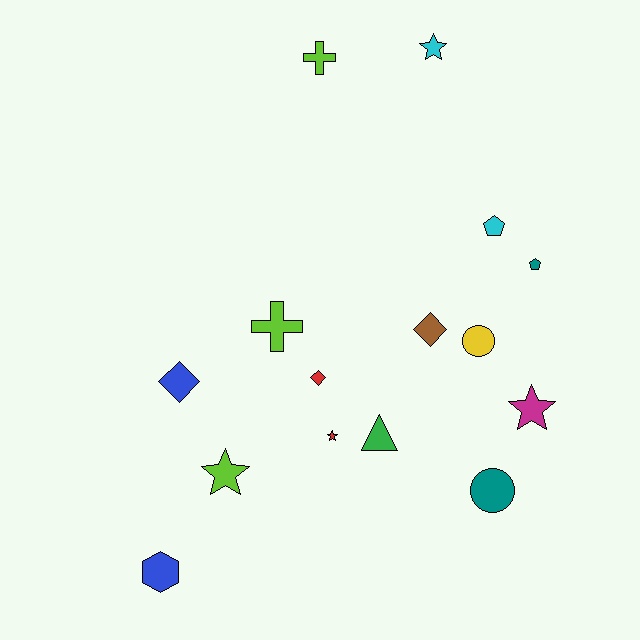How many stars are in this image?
There are 4 stars.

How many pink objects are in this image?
There are no pink objects.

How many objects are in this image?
There are 15 objects.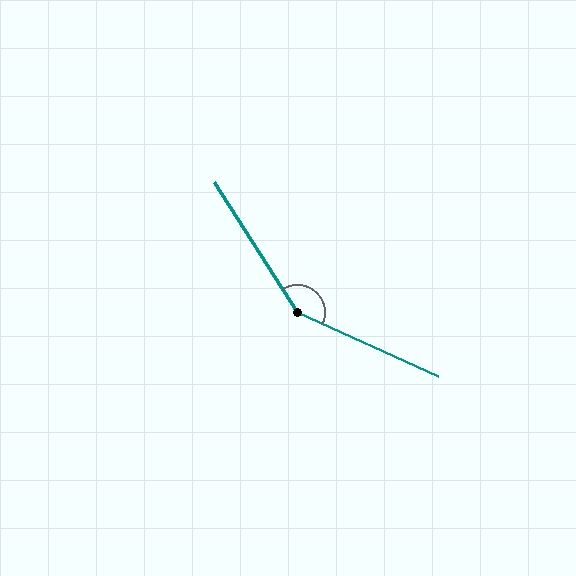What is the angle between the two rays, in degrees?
Approximately 147 degrees.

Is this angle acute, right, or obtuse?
It is obtuse.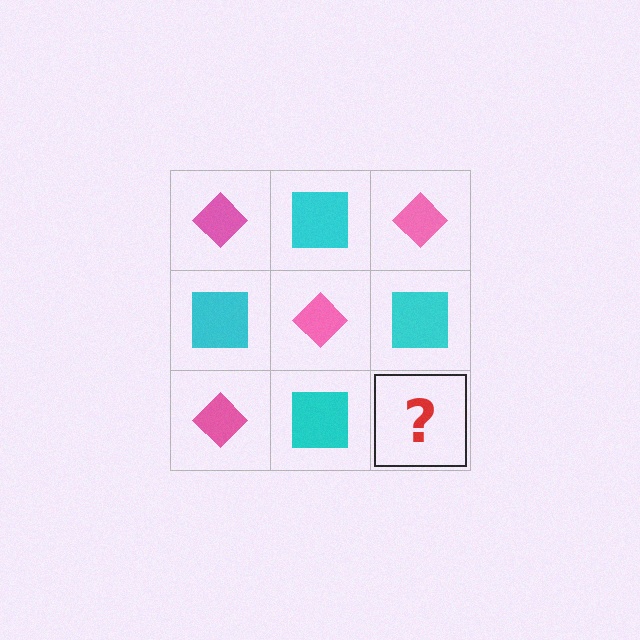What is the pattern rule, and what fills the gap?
The rule is that it alternates pink diamond and cyan square in a checkerboard pattern. The gap should be filled with a pink diamond.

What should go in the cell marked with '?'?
The missing cell should contain a pink diamond.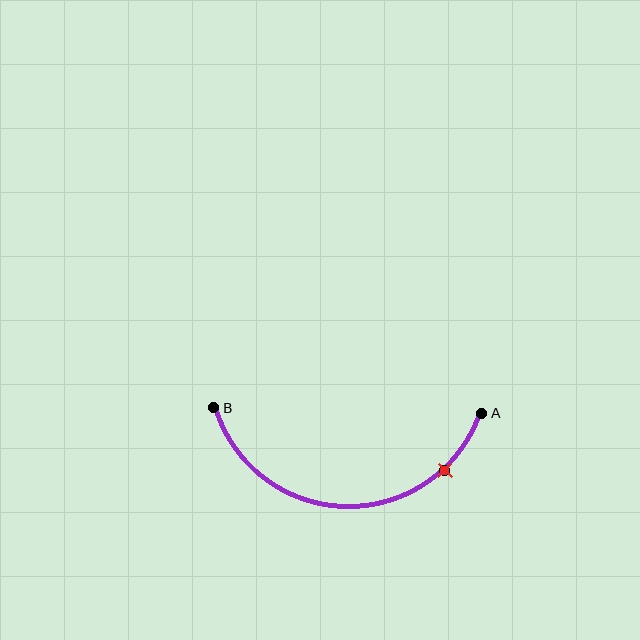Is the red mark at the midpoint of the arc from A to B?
No. The red mark lies on the arc but is closer to endpoint A. The arc midpoint would be at the point on the curve equidistant along the arc from both A and B.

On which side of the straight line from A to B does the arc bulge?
The arc bulges below the straight line connecting A and B.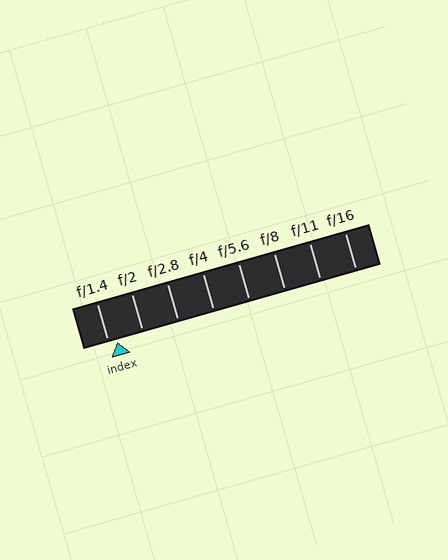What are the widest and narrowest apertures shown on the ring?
The widest aperture shown is f/1.4 and the narrowest is f/16.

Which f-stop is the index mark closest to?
The index mark is closest to f/1.4.